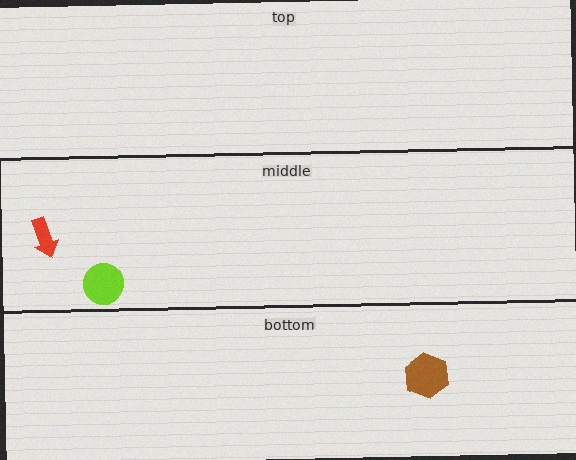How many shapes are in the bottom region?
1.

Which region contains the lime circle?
The middle region.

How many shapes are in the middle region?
2.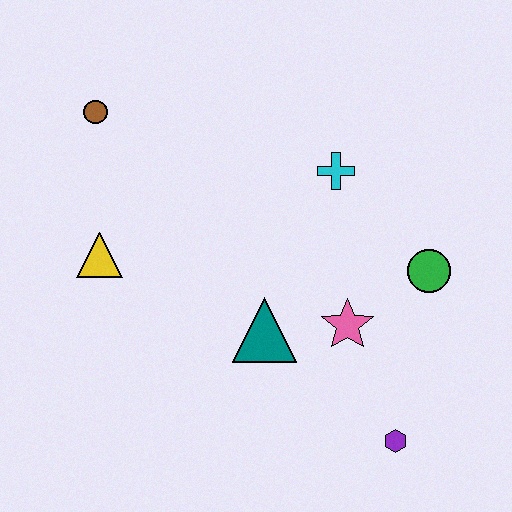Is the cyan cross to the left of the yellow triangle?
No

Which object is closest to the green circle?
The pink star is closest to the green circle.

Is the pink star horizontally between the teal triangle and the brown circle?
No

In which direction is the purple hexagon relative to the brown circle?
The purple hexagon is below the brown circle.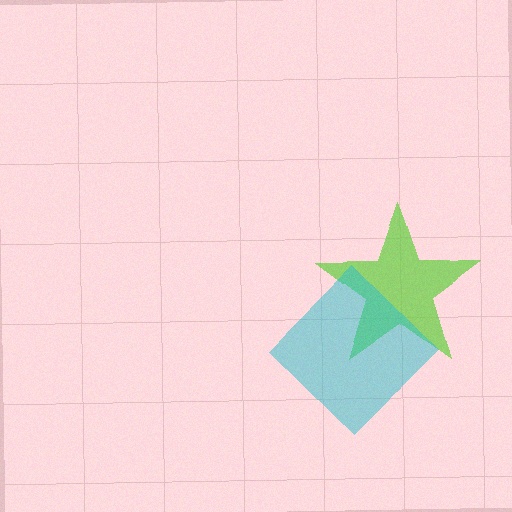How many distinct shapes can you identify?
There are 2 distinct shapes: a lime star, a cyan diamond.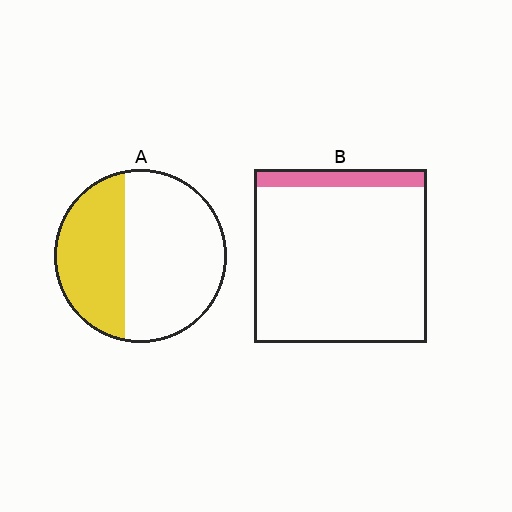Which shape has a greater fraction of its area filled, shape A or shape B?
Shape A.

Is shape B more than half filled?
No.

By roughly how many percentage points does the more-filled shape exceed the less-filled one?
By roughly 30 percentage points (A over B).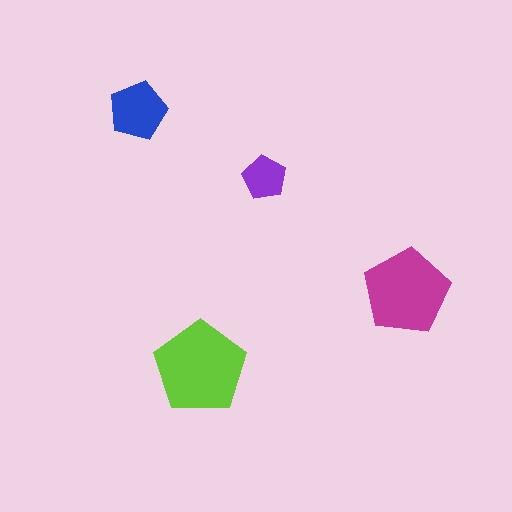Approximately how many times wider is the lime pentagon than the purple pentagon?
About 2 times wider.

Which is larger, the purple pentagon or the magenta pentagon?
The magenta one.